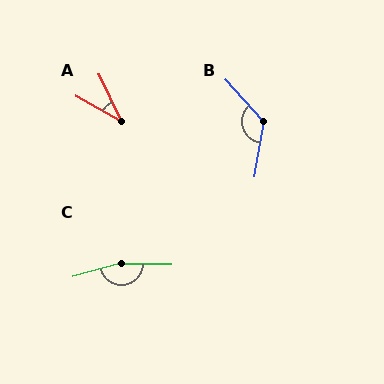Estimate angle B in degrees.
Approximately 128 degrees.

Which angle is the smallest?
A, at approximately 35 degrees.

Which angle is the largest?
C, at approximately 164 degrees.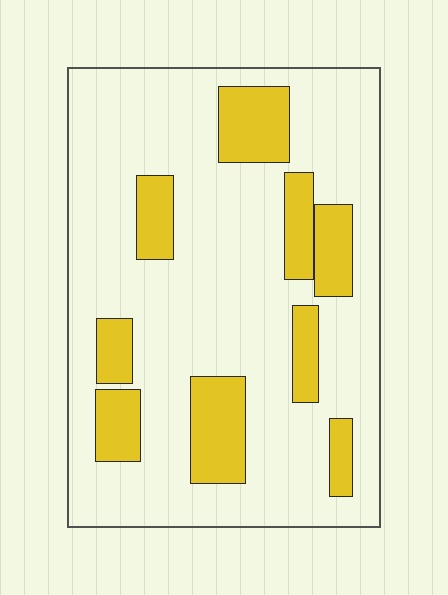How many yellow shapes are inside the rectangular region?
9.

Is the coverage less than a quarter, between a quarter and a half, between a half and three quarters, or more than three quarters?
Less than a quarter.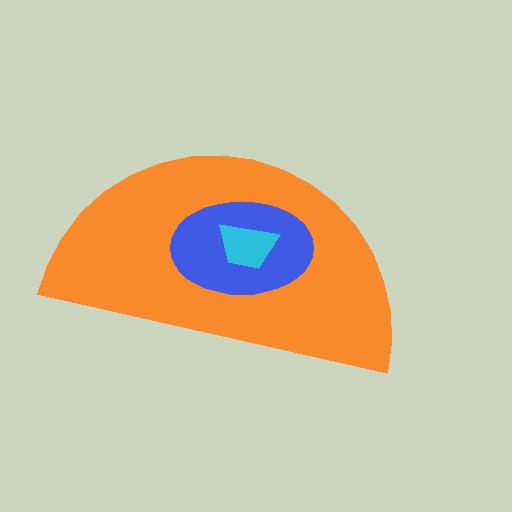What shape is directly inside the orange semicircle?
The blue ellipse.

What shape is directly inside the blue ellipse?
The cyan trapezoid.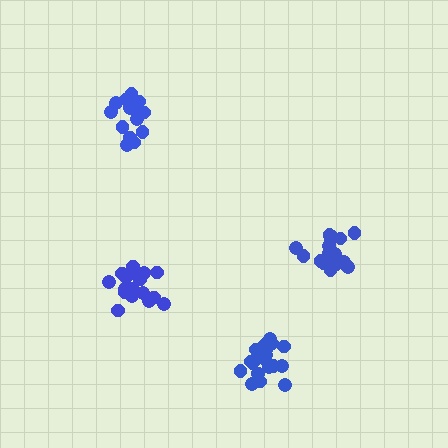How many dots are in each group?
Group 1: 17 dots, Group 2: 20 dots, Group 3: 17 dots, Group 4: 17 dots (71 total).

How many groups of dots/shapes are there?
There are 4 groups.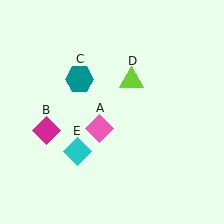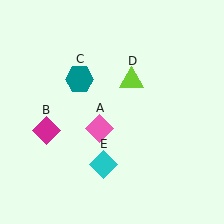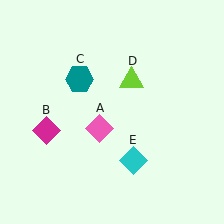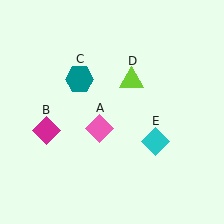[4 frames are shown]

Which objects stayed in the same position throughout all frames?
Pink diamond (object A) and magenta diamond (object B) and teal hexagon (object C) and lime triangle (object D) remained stationary.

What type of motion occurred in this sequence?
The cyan diamond (object E) rotated counterclockwise around the center of the scene.